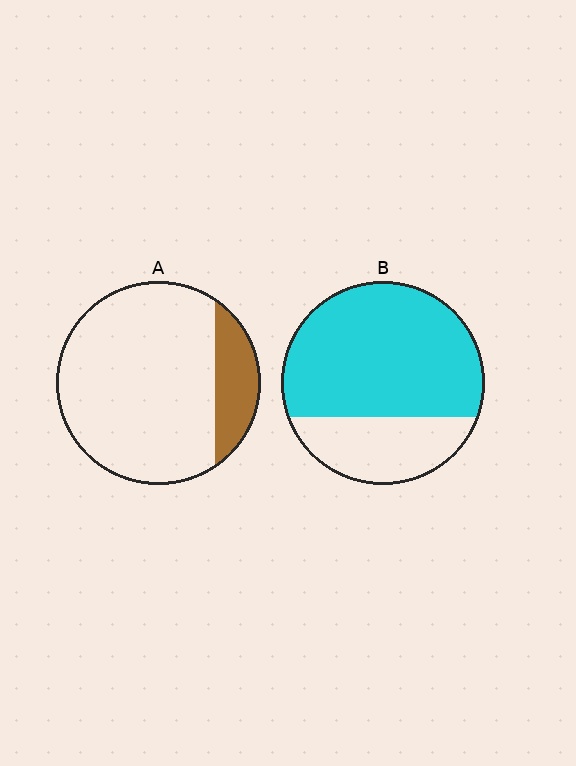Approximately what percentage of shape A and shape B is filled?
A is approximately 15% and B is approximately 70%.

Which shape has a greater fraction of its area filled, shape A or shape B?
Shape B.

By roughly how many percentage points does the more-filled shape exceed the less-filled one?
By roughly 55 percentage points (B over A).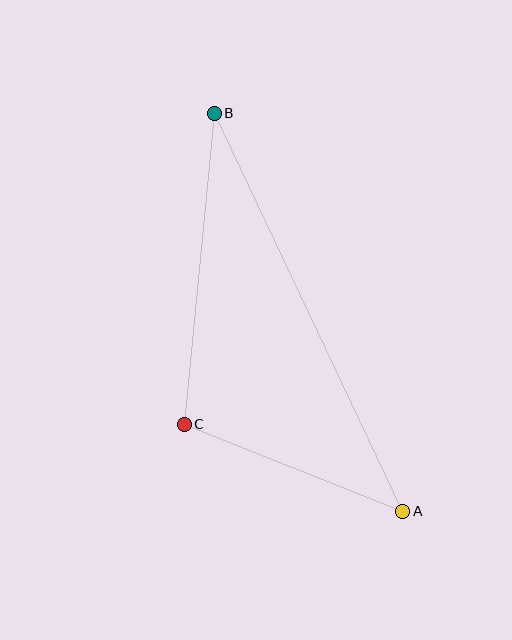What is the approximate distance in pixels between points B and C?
The distance between B and C is approximately 312 pixels.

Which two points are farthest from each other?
Points A and B are farthest from each other.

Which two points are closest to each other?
Points A and C are closest to each other.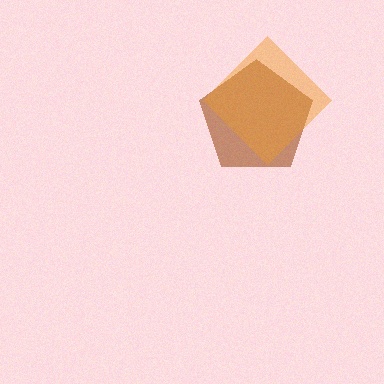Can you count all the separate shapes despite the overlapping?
Yes, there are 2 separate shapes.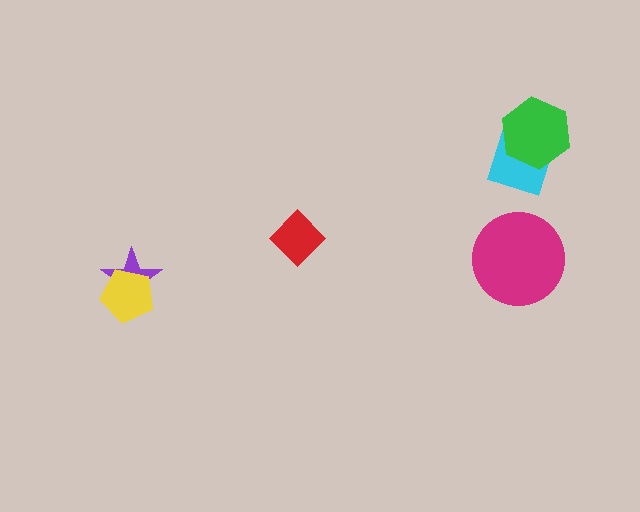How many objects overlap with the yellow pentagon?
1 object overlaps with the yellow pentagon.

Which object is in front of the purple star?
The yellow pentagon is in front of the purple star.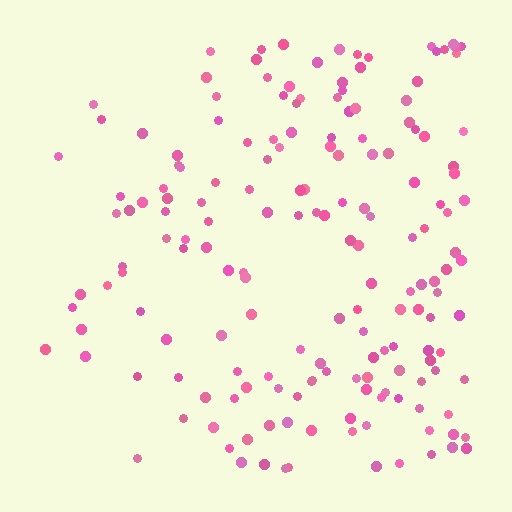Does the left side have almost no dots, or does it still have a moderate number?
Still a moderate number, just noticeably fewer than the right.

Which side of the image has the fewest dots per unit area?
The left.